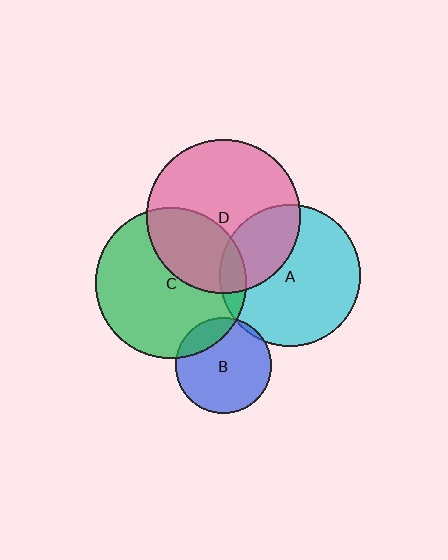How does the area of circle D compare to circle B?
Approximately 2.6 times.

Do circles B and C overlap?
Yes.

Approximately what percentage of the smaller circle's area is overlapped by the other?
Approximately 15%.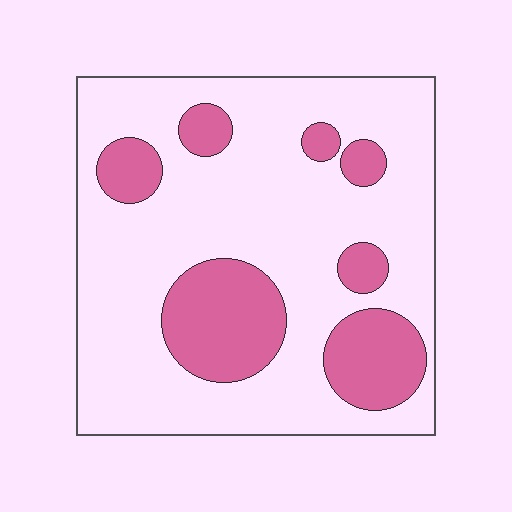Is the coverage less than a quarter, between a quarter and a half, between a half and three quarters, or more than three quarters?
Less than a quarter.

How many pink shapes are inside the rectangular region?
7.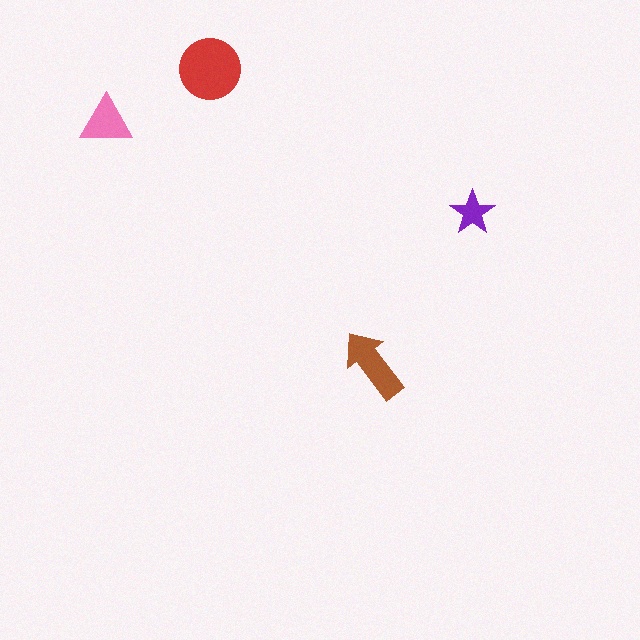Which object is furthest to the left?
The pink triangle is leftmost.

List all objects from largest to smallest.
The red circle, the brown arrow, the pink triangle, the purple star.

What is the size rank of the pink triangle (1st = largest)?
3rd.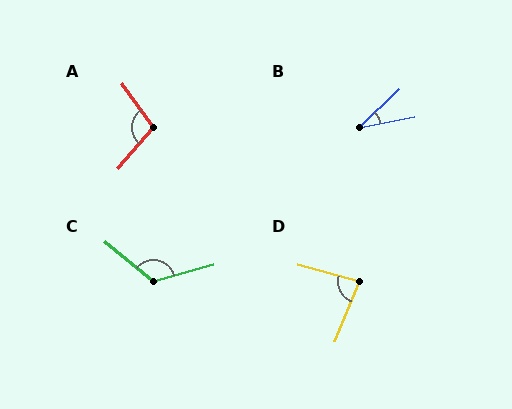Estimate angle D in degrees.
Approximately 83 degrees.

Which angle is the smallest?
B, at approximately 33 degrees.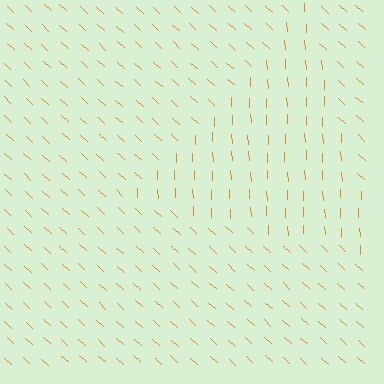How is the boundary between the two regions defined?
The boundary is defined purely by a change in line orientation (approximately 45 degrees difference). All lines are the same color and thickness.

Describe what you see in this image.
The image is filled with small orange line segments. A triangle region in the image has lines oriented differently from the surrounding lines, creating a visible texture boundary.